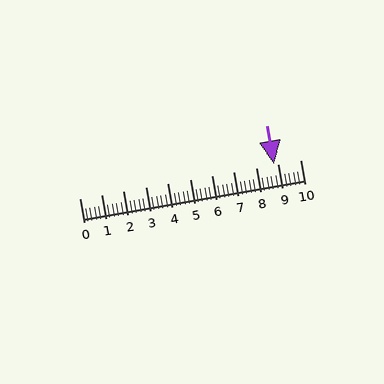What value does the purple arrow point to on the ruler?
The purple arrow points to approximately 8.8.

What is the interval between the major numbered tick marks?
The major tick marks are spaced 1 units apart.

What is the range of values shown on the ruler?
The ruler shows values from 0 to 10.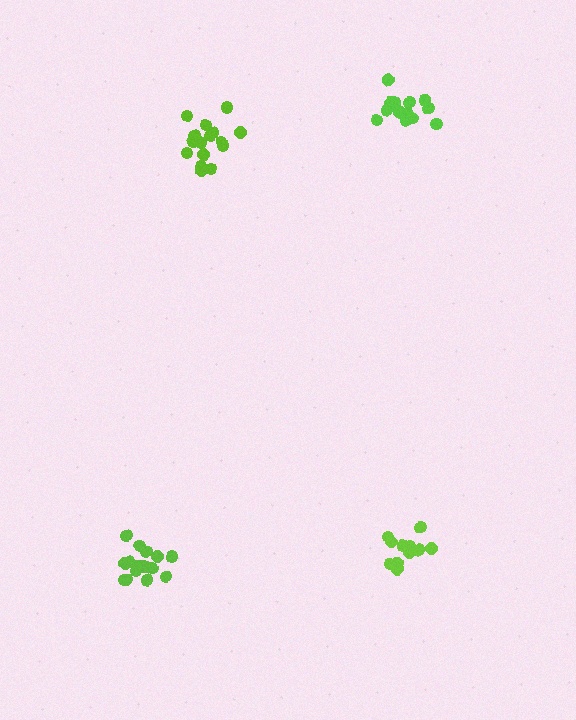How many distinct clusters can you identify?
There are 4 distinct clusters.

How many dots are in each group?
Group 1: 16 dots, Group 2: 11 dots, Group 3: 16 dots, Group 4: 16 dots (59 total).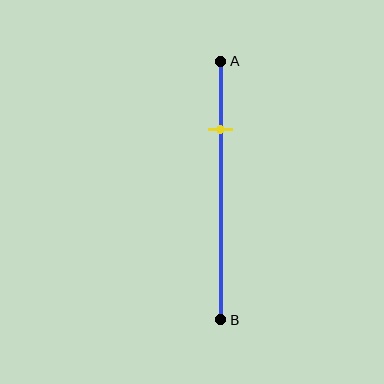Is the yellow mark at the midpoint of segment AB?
No, the mark is at about 25% from A, not at the 50% midpoint.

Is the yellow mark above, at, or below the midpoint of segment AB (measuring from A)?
The yellow mark is above the midpoint of segment AB.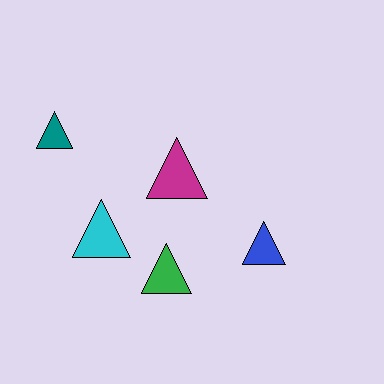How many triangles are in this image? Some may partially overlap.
There are 5 triangles.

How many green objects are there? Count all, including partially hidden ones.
There is 1 green object.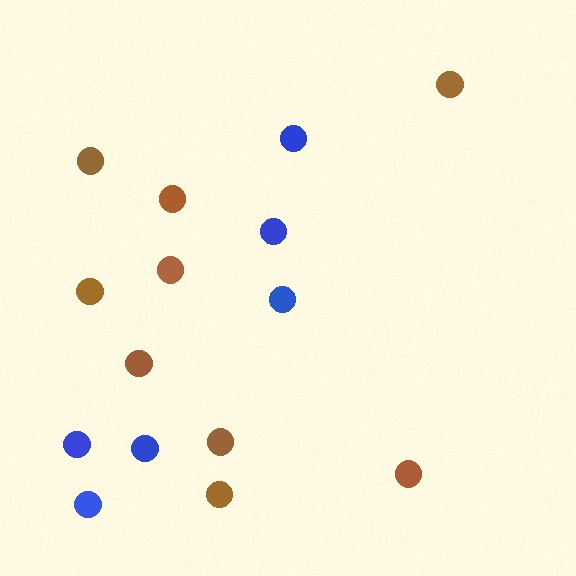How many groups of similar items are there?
There are 2 groups: one group of brown circles (9) and one group of blue circles (6).